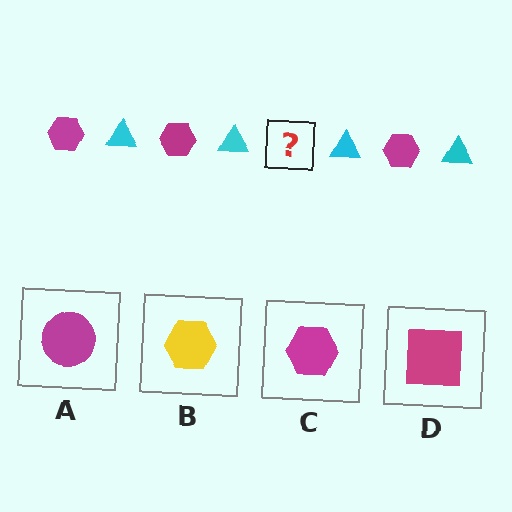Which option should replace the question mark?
Option C.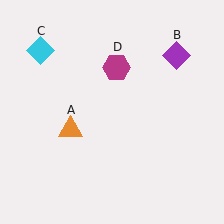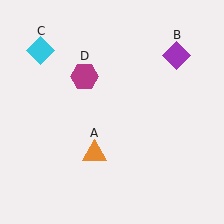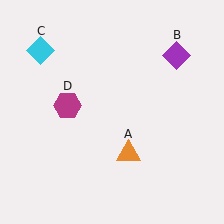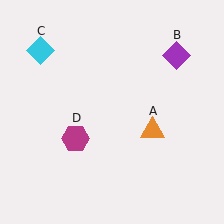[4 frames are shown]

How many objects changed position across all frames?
2 objects changed position: orange triangle (object A), magenta hexagon (object D).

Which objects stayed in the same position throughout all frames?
Purple diamond (object B) and cyan diamond (object C) remained stationary.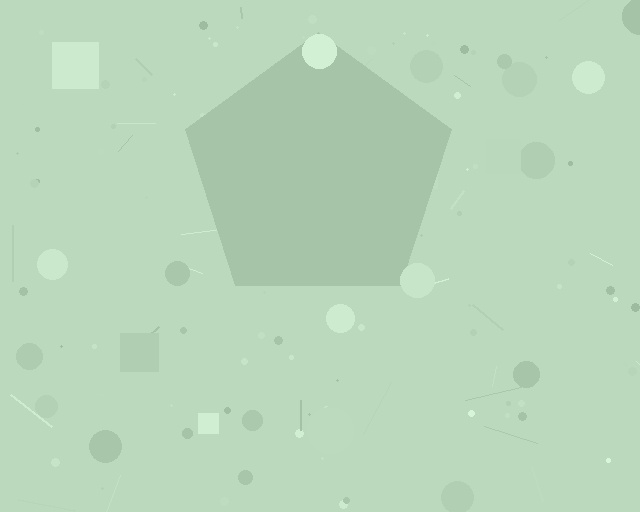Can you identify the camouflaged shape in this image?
The camouflaged shape is a pentagon.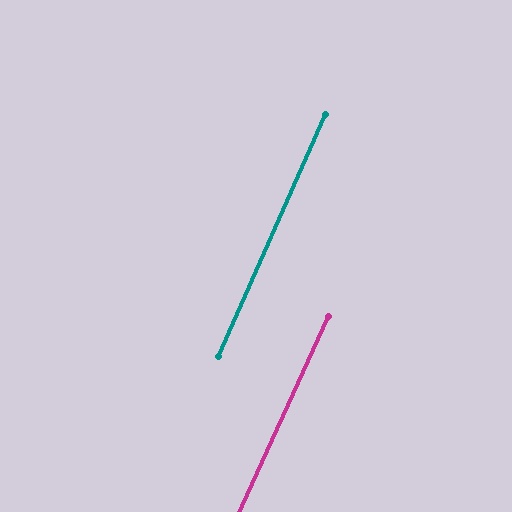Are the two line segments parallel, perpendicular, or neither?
Parallel — their directions differ by only 0.5°.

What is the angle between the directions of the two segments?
Approximately 1 degree.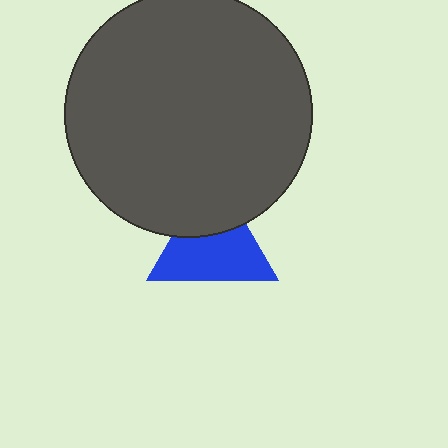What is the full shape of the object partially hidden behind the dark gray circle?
The partially hidden object is a blue triangle.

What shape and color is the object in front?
The object in front is a dark gray circle.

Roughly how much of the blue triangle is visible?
Most of it is visible (roughly 65%).